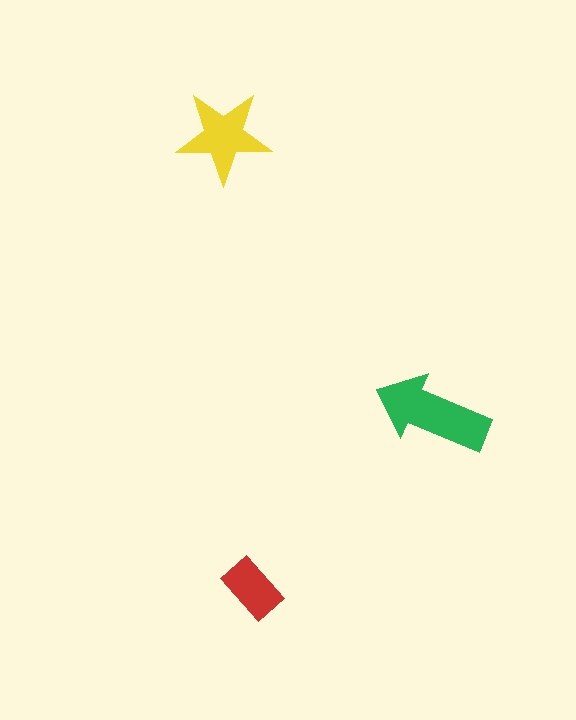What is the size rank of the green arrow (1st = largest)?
1st.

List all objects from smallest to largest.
The red rectangle, the yellow star, the green arrow.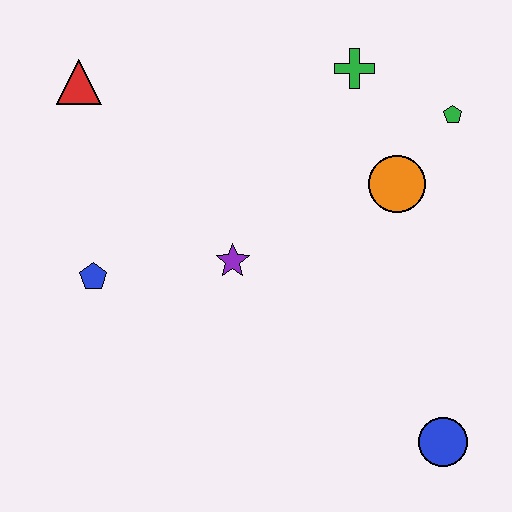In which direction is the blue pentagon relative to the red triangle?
The blue pentagon is below the red triangle.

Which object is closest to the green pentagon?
The orange circle is closest to the green pentagon.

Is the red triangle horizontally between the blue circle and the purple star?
No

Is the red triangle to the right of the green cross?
No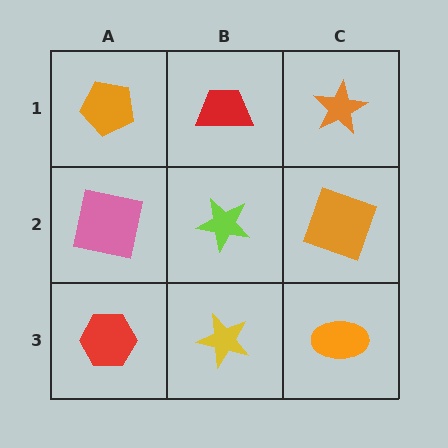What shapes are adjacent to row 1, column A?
A pink square (row 2, column A), a red trapezoid (row 1, column B).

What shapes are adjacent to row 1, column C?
An orange square (row 2, column C), a red trapezoid (row 1, column B).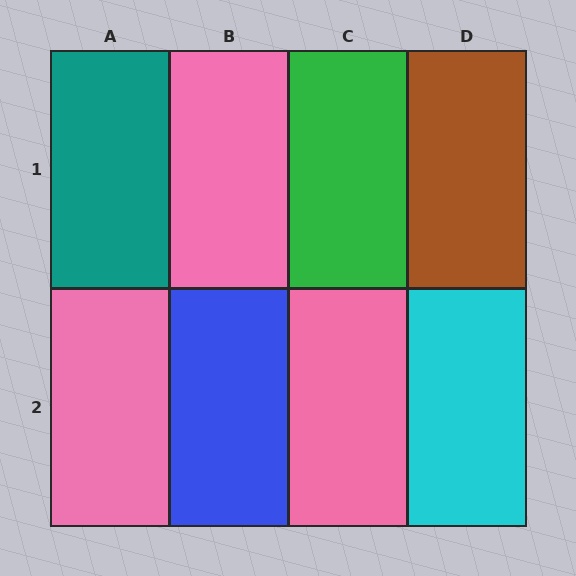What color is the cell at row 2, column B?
Blue.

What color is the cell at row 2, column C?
Pink.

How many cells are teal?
1 cell is teal.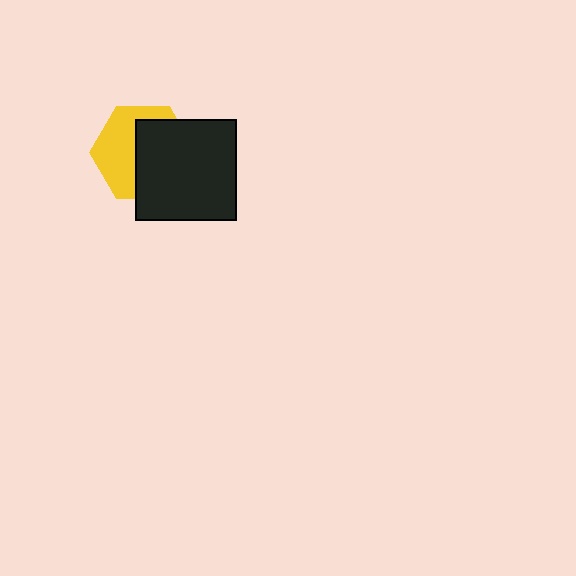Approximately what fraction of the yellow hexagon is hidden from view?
Roughly 52% of the yellow hexagon is hidden behind the black square.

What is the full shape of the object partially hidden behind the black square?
The partially hidden object is a yellow hexagon.